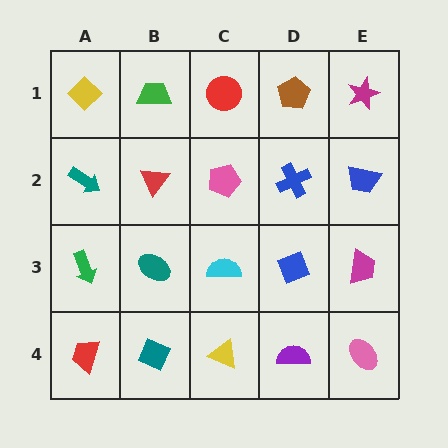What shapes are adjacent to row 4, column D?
A blue diamond (row 3, column D), a yellow triangle (row 4, column C), a pink ellipse (row 4, column E).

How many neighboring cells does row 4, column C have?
3.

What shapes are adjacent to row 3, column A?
A teal arrow (row 2, column A), a red trapezoid (row 4, column A), a teal ellipse (row 3, column B).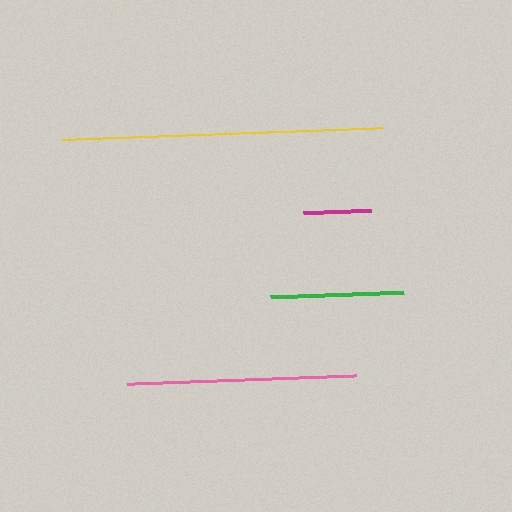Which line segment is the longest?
The yellow line is the longest at approximately 321 pixels.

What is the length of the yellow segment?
The yellow segment is approximately 321 pixels long.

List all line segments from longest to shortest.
From longest to shortest: yellow, pink, green, magenta.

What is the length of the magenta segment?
The magenta segment is approximately 67 pixels long.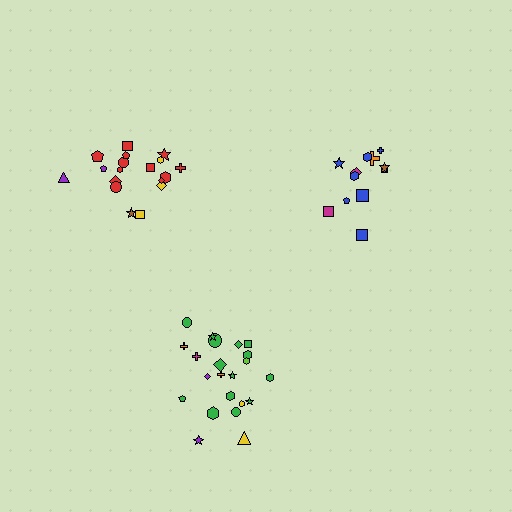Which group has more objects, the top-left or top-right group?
The top-left group.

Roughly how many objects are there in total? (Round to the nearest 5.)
Roughly 50 objects in total.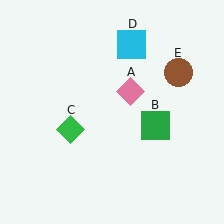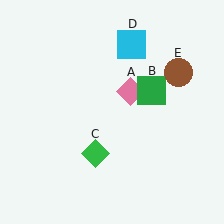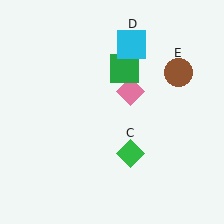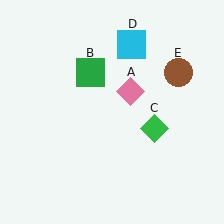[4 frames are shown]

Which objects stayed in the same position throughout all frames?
Pink diamond (object A) and cyan square (object D) and brown circle (object E) remained stationary.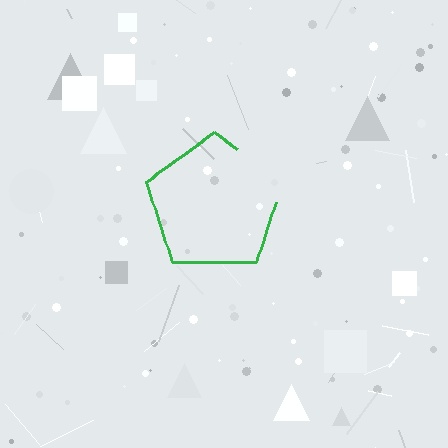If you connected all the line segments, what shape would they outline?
They would outline a pentagon.